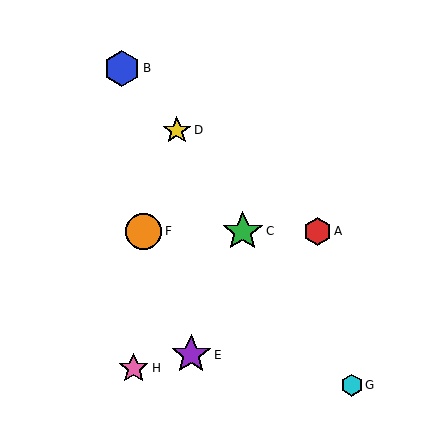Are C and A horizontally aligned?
Yes, both are at y≈231.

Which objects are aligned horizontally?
Objects A, C, F are aligned horizontally.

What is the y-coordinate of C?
Object C is at y≈231.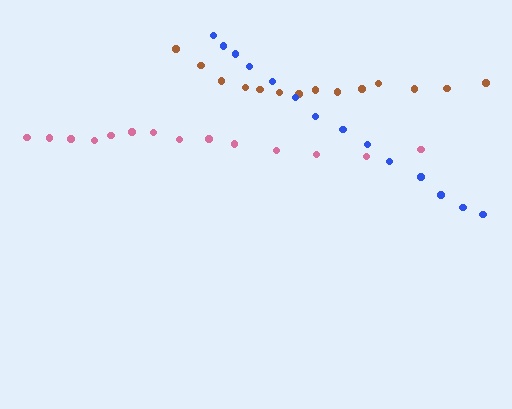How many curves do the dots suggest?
There are 3 distinct paths.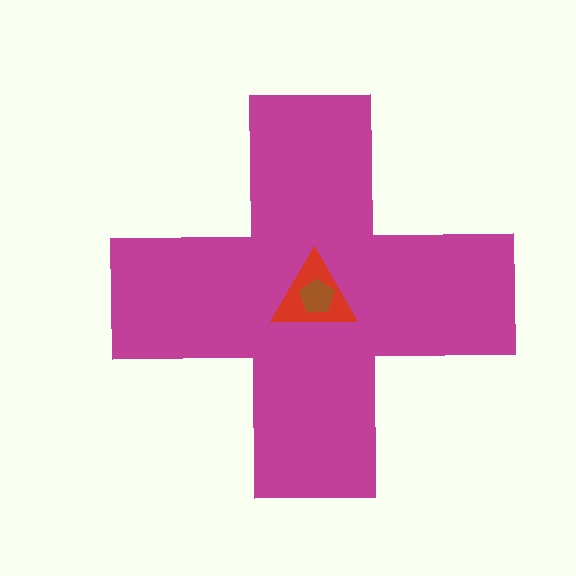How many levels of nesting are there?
3.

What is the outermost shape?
The magenta cross.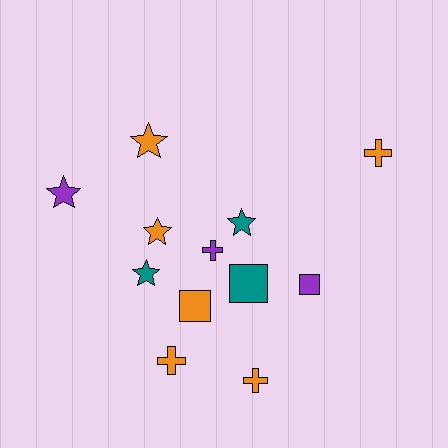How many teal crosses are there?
There are no teal crosses.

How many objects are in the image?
There are 12 objects.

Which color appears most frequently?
Orange, with 6 objects.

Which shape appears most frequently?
Star, with 5 objects.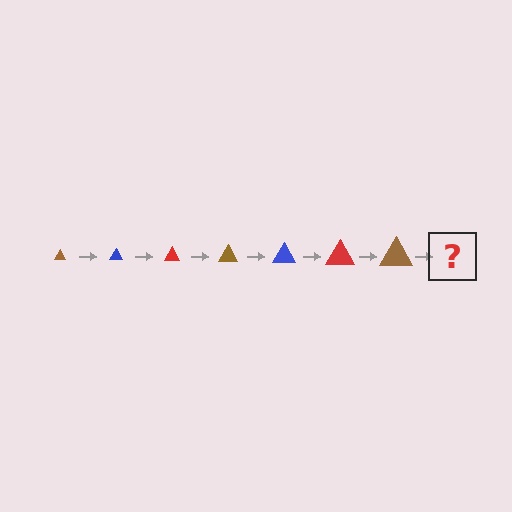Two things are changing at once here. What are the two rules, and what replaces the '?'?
The two rules are that the triangle grows larger each step and the color cycles through brown, blue, and red. The '?' should be a blue triangle, larger than the previous one.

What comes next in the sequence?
The next element should be a blue triangle, larger than the previous one.